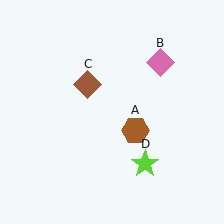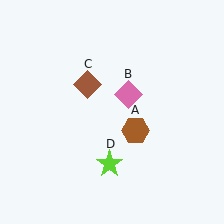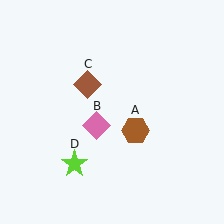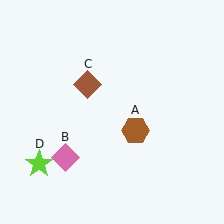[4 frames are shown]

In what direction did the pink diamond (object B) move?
The pink diamond (object B) moved down and to the left.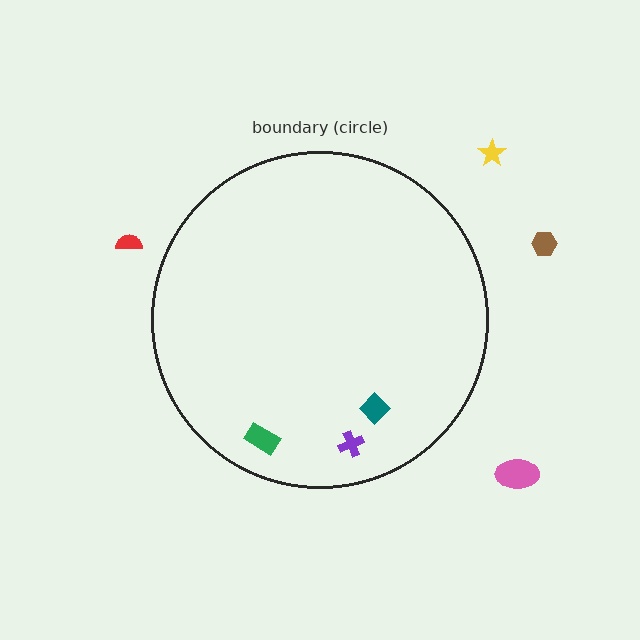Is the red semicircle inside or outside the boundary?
Outside.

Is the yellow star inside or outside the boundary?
Outside.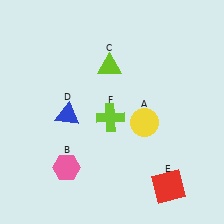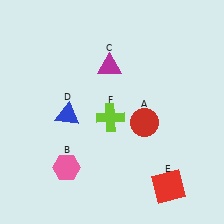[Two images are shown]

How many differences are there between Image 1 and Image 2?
There are 2 differences between the two images.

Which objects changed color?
A changed from yellow to red. C changed from lime to magenta.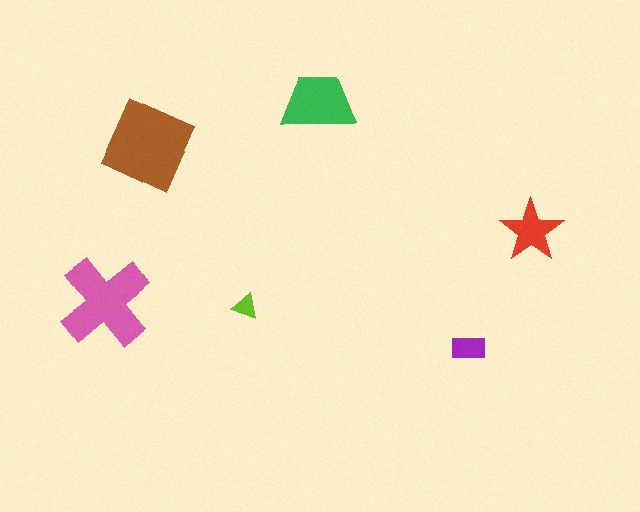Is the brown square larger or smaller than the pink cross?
Larger.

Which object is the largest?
The brown square.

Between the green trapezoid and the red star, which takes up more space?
The green trapezoid.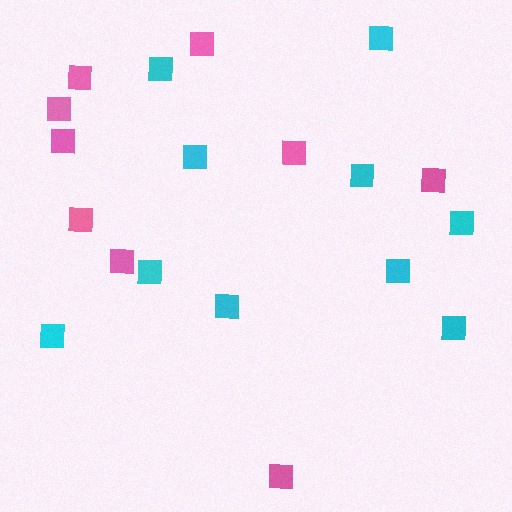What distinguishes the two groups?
There are 2 groups: one group of cyan squares (10) and one group of pink squares (9).